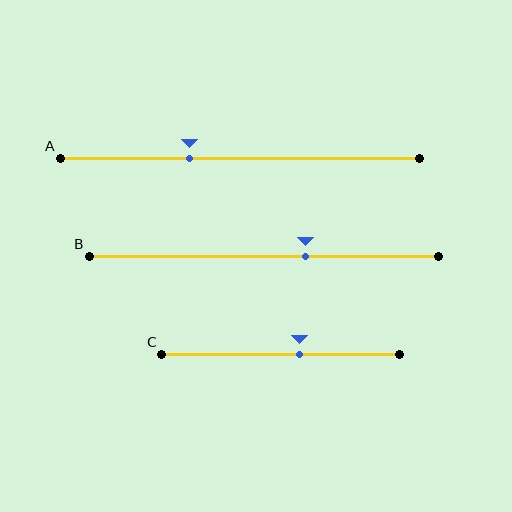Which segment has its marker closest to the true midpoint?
Segment C has its marker closest to the true midpoint.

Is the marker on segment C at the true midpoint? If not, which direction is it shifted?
No, the marker on segment C is shifted to the right by about 8% of the segment length.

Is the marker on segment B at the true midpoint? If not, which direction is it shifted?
No, the marker on segment B is shifted to the right by about 12% of the segment length.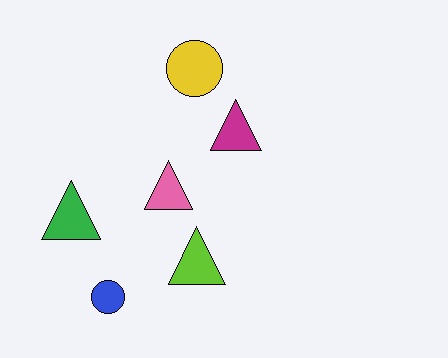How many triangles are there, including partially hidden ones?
There are 4 triangles.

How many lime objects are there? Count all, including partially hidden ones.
There is 1 lime object.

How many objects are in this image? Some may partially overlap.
There are 6 objects.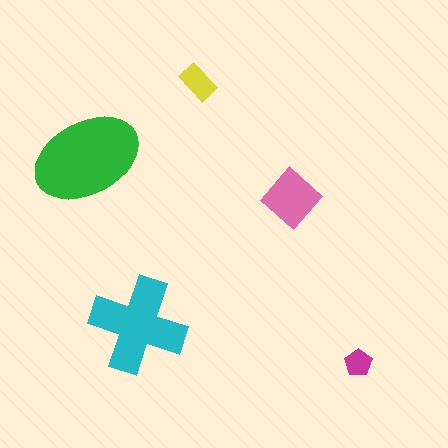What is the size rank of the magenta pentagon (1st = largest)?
5th.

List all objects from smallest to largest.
The magenta pentagon, the yellow rectangle, the pink diamond, the cyan cross, the green ellipse.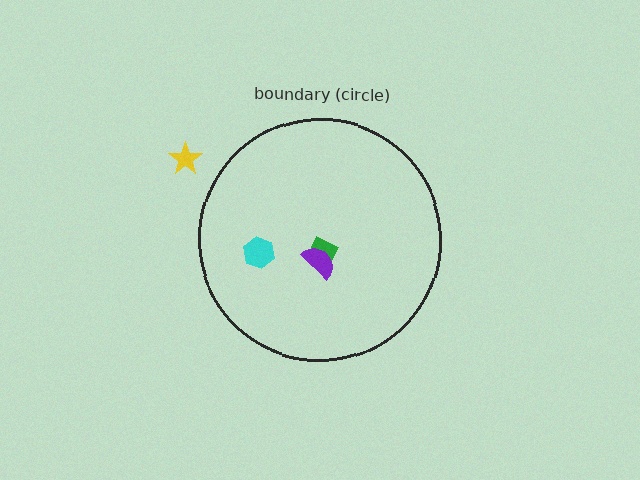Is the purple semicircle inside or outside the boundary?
Inside.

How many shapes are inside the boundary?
3 inside, 1 outside.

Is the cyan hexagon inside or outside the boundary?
Inside.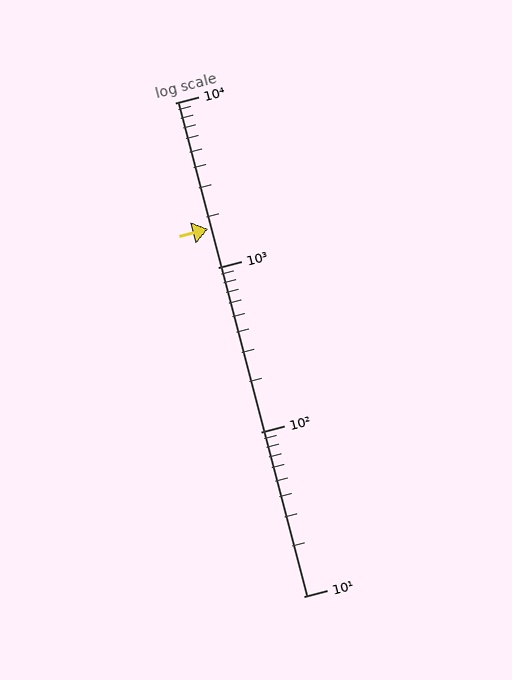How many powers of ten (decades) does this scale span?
The scale spans 3 decades, from 10 to 10000.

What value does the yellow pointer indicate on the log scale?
The pointer indicates approximately 1700.